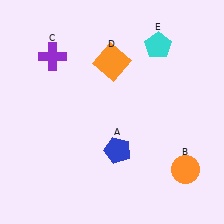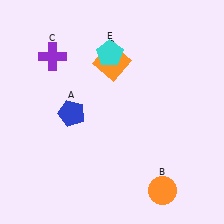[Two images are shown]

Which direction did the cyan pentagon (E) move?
The cyan pentagon (E) moved left.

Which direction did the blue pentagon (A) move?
The blue pentagon (A) moved left.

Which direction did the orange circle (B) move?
The orange circle (B) moved left.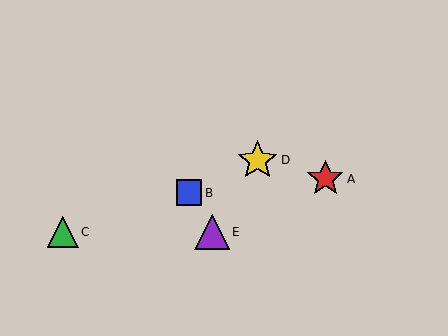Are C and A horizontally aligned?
No, C is at y≈232 and A is at y≈179.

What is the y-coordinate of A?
Object A is at y≈179.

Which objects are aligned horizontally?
Objects C, E are aligned horizontally.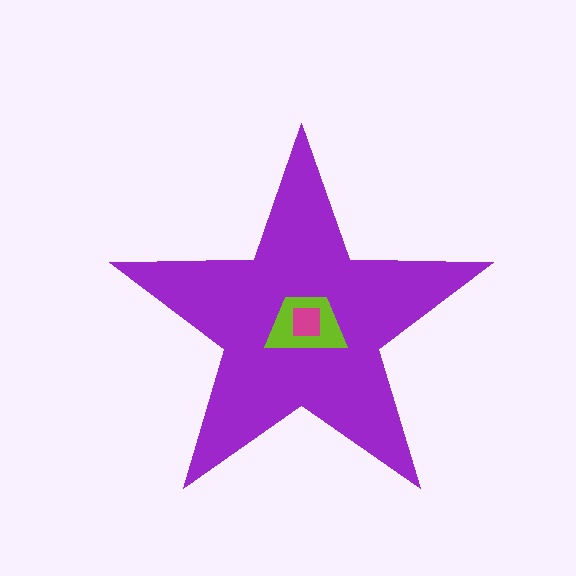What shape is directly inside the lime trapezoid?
The magenta square.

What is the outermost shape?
The purple star.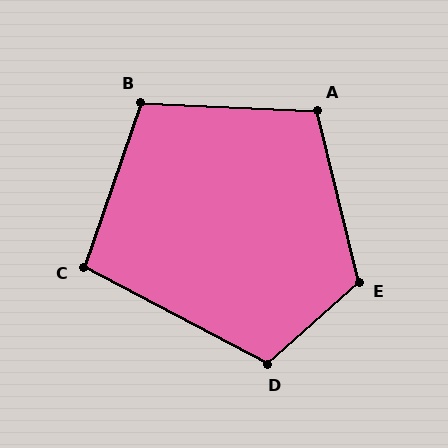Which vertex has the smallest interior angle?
C, at approximately 99 degrees.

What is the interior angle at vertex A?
Approximately 106 degrees (obtuse).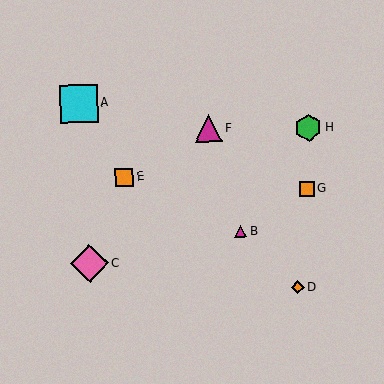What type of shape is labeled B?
Shape B is a magenta triangle.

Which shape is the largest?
The cyan square (labeled A) is the largest.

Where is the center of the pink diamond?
The center of the pink diamond is at (89, 264).